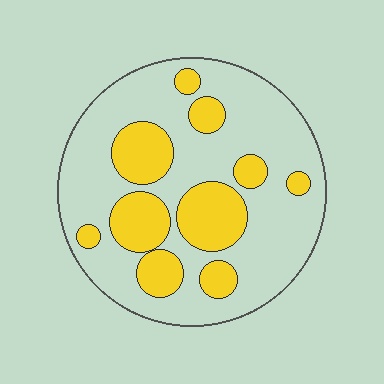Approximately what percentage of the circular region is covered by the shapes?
Approximately 30%.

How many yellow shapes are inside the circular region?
10.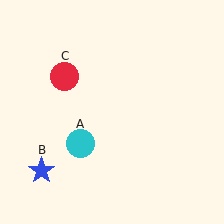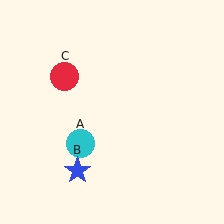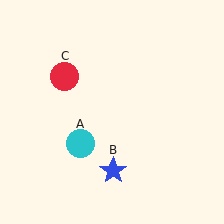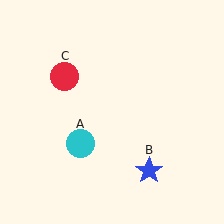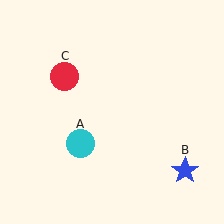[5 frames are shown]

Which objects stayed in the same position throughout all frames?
Cyan circle (object A) and red circle (object C) remained stationary.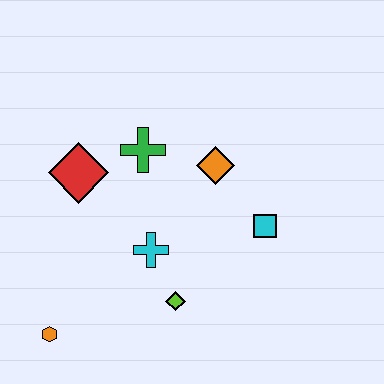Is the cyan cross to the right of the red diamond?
Yes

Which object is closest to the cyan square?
The orange diamond is closest to the cyan square.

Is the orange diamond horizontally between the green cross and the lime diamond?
No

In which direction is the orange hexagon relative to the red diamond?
The orange hexagon is below the red diamond.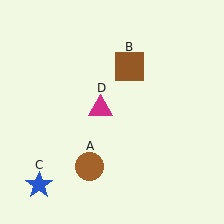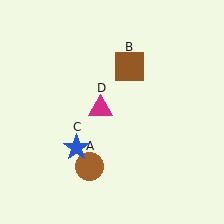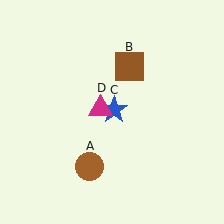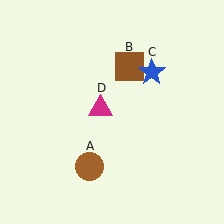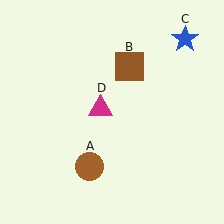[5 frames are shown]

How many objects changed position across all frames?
1 object changed position: blue star (object C).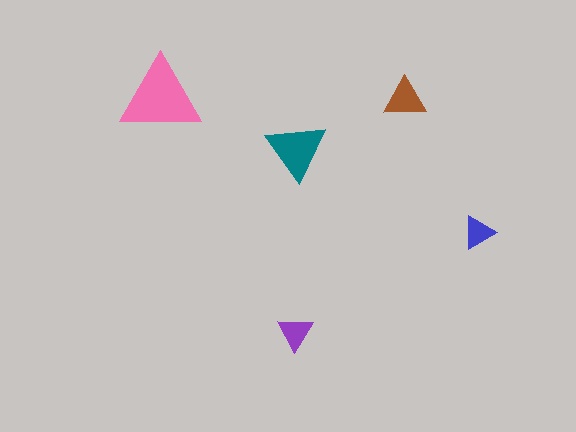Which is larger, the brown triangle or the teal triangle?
The teal one.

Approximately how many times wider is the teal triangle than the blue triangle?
About 2 times wider.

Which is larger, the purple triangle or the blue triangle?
The purple one.